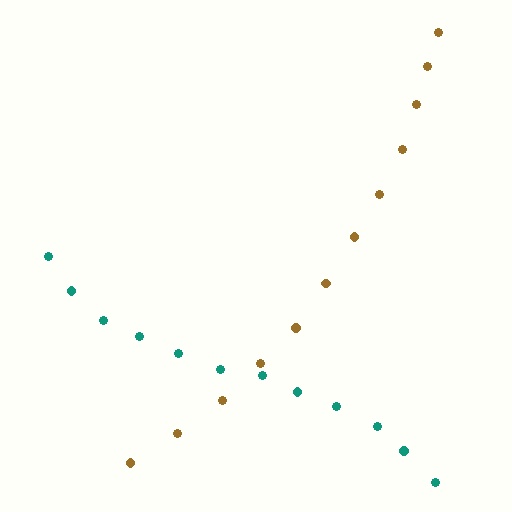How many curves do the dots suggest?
There are 2 distinct paths.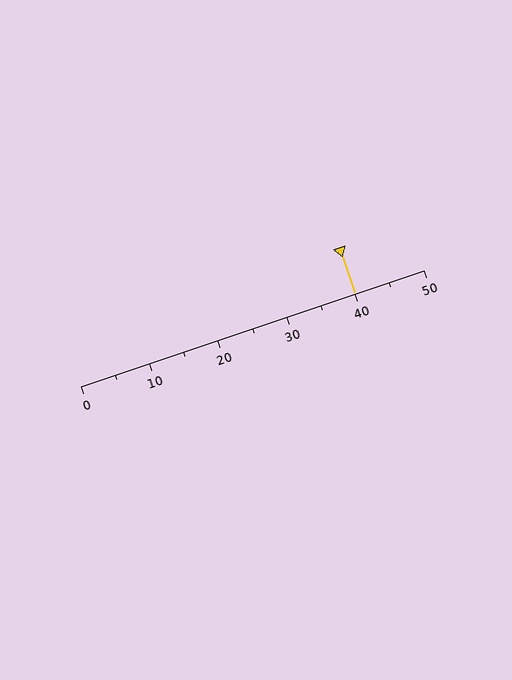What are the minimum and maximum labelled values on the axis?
The axis runs from 0 to 50.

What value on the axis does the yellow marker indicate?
The marker indicates approximately 40.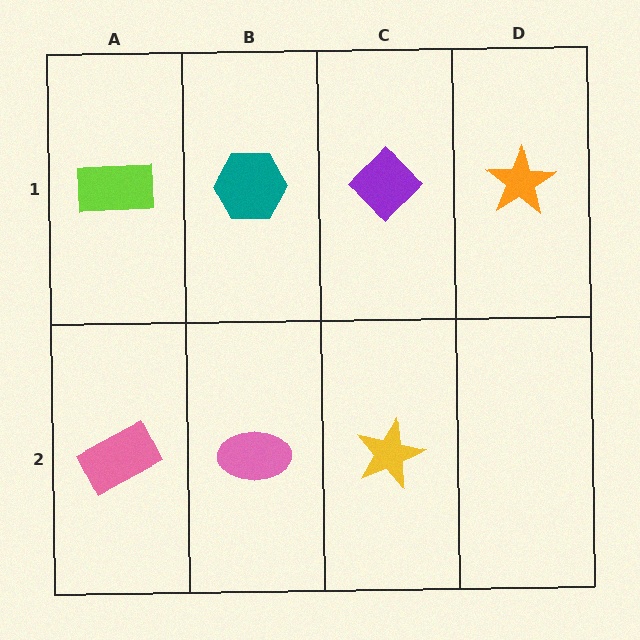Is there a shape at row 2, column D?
No, that cell is empty.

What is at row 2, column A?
A pink rectangle.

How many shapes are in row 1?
4 shapes.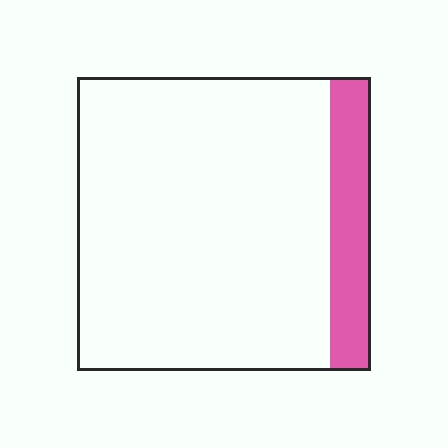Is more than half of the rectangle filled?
No.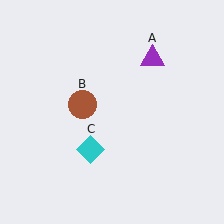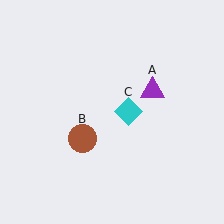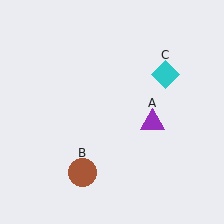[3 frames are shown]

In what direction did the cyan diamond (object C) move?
The cyan diamond (object C) moved up and to the right.